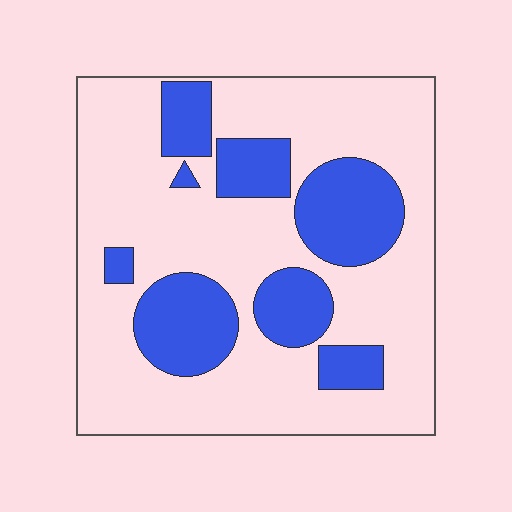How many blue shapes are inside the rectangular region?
8.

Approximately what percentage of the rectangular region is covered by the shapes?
Approximately 30%.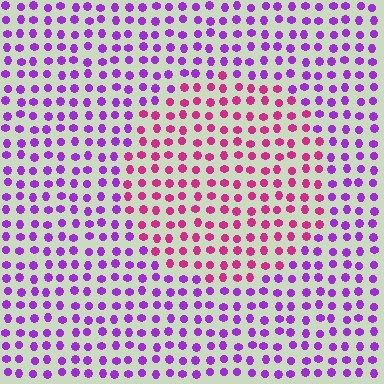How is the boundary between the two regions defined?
The boundary is defined purely by a slight shift in hue (about 43 degrees). Spacing, size, and orientation are identical on both sides.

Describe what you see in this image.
The image is filled with small purple elements in a uniform arrangement. A circle-shaped region is visible where the elements are tinted to a slightly different hue, forming a subtle color boundary.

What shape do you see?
I see a circle.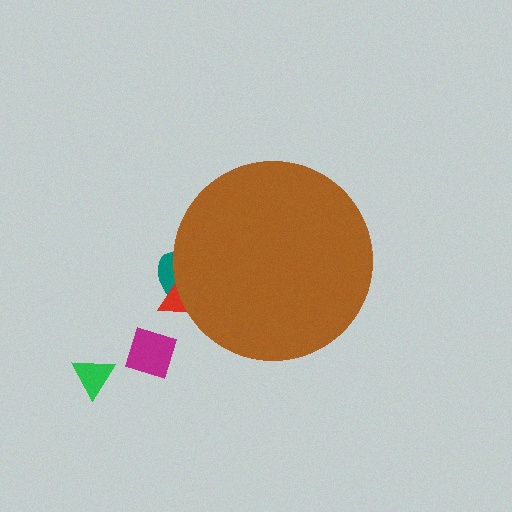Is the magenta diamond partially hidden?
No, the magenta diamond is fully visible.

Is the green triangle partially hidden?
No, the green triangle is fully visible.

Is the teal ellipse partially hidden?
Yes, the teal ellipse is partially hidden behind the brown circle.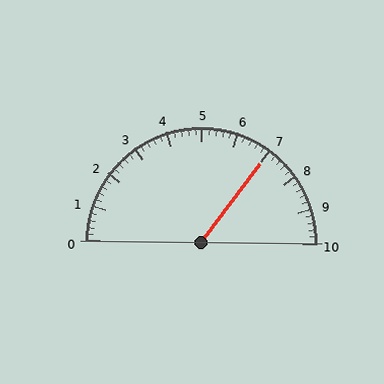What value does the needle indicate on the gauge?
The needle indicates approximately 7.0.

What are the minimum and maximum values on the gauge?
The gauge ranges from 0 to 10.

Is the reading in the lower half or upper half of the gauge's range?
The reading is in the upper half of the range (0 to 10).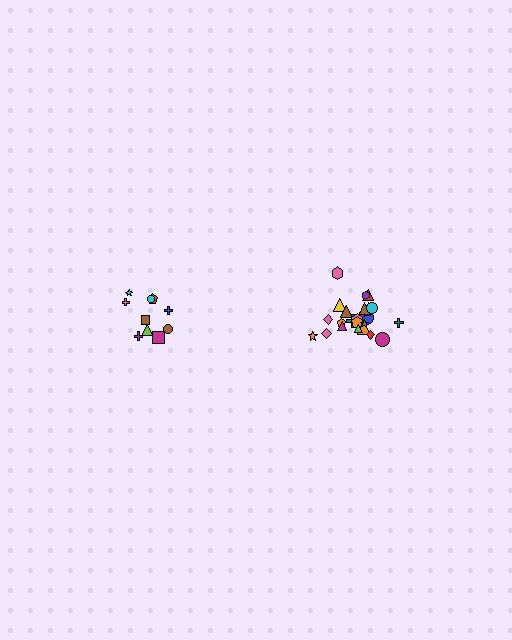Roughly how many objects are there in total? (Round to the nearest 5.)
Roughly 35 objects in total.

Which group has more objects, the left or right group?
The right group.